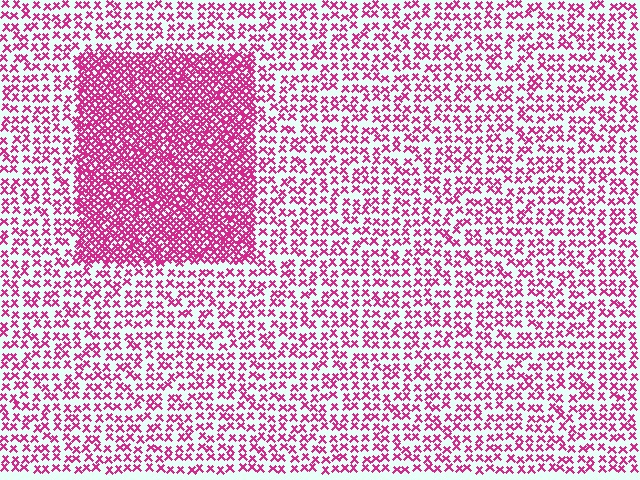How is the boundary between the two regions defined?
The boundary is defined by a change in element density (approximately 2.5x ratio). All elements are the same color, size, and shape.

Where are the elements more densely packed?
The elements are more densely packed inside the rectangle boundary.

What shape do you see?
I see a rectangle.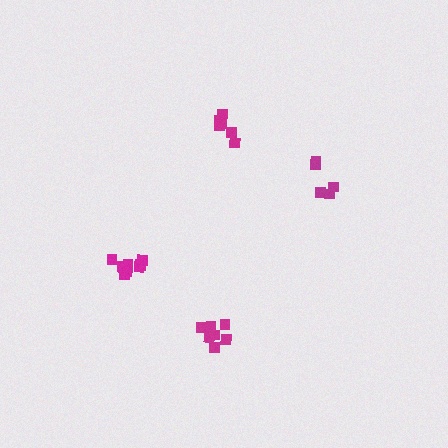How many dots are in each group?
Group 1: 5 dots, Group 2: 8 dots, Group 3: 6 dots, Group 4: 10 dots (29 total).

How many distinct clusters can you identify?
There are 4 distinct clusters.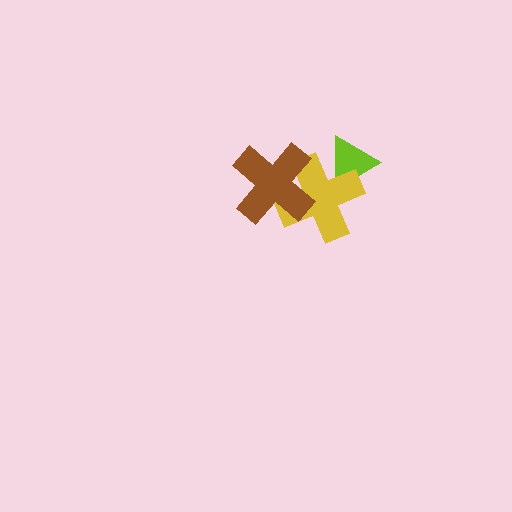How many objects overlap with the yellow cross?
2 objects overlap with the yellow cross.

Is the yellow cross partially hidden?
Yes, it is partially covered by another shape.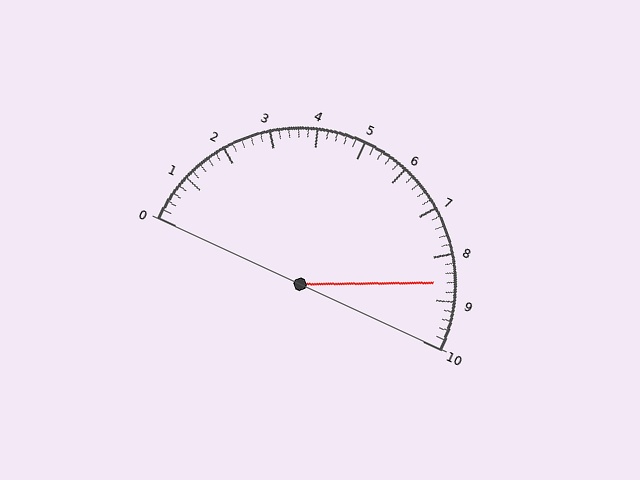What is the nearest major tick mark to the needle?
The nearest major tick mark is 9.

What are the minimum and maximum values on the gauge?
The gauge ranges from 0 to 10.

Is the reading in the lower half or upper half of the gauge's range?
The reading is in the upper half of the range (0 to 10).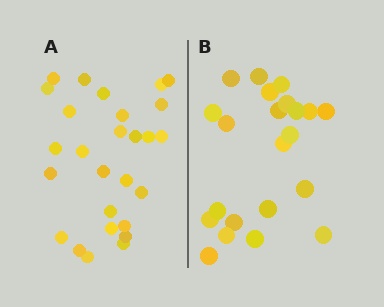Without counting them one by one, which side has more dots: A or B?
Region A (the left region) has more dots.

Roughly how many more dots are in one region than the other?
Region A has about 5 more dots than region B.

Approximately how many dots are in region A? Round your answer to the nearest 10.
About 30 dots. (The exact count is 27, which rounds to 30.)